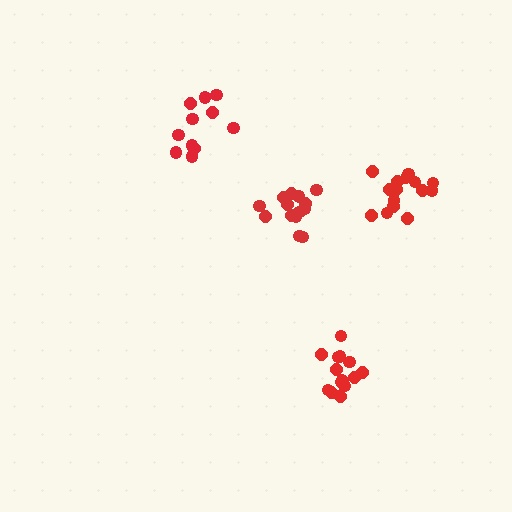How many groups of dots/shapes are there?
There are 4 groups.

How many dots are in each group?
Group 1: 15 dots, Group 2: 11 dots, Group 3: 15 dots, Group 4: 14 dots (55 total).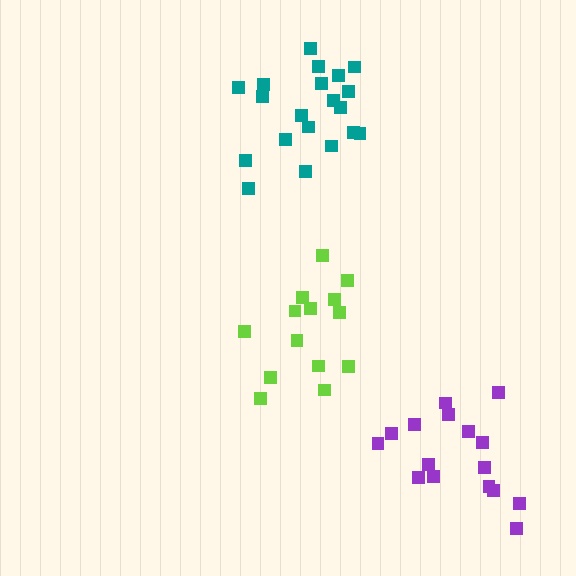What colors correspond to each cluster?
The clusters are colored: lime, teal, purple.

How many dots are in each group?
Group 1: 14 dots, Group 2: 20 dots, Group 3: 16 dots (50 total).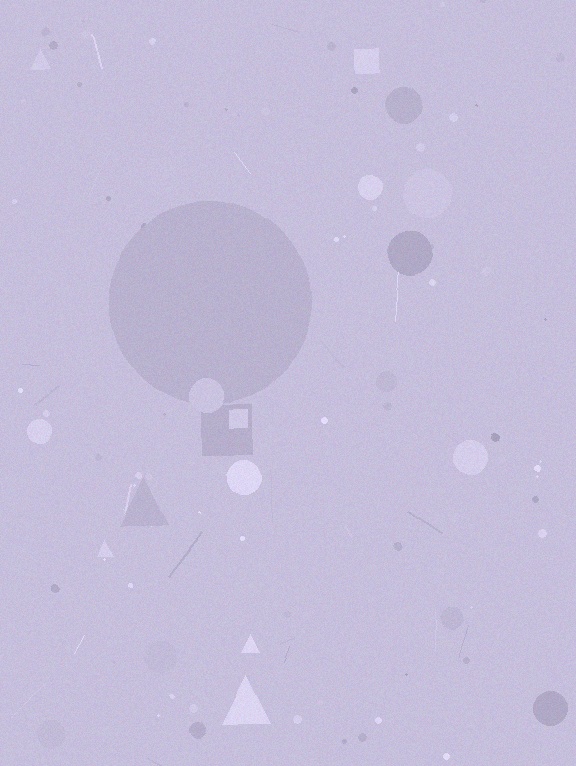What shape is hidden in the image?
A circle is hidden in the image.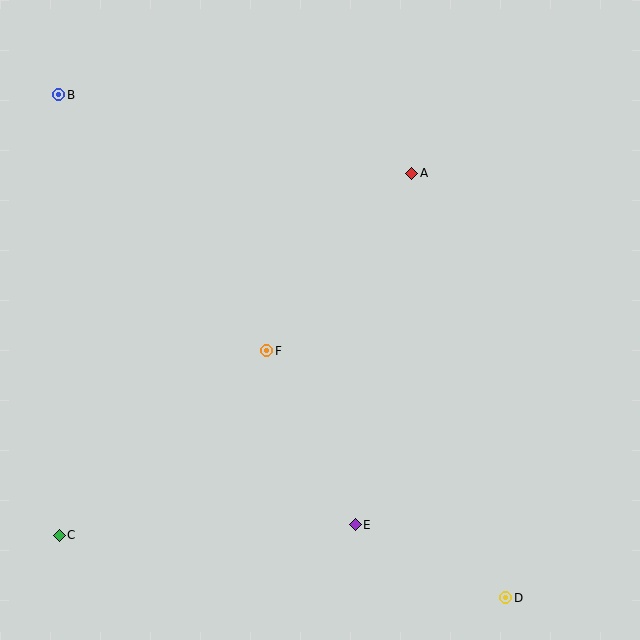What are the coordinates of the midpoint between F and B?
The midpoint between F and B is at (163, 223).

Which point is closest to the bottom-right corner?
Point D is closest to the bottom-right corner.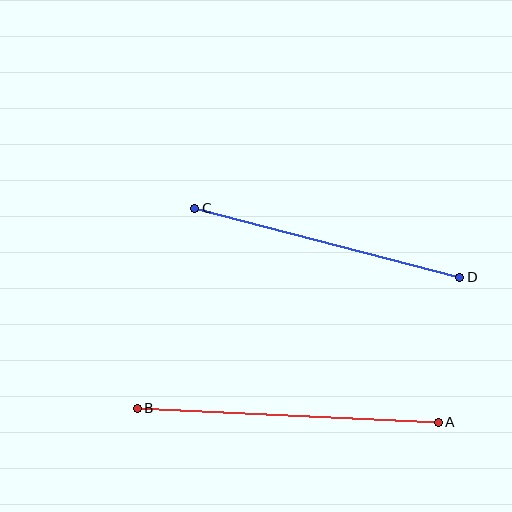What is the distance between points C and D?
The distance is approximately 274 pixels.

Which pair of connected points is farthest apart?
Points A and B are farthest apart.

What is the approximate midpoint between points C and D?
The midpoint is at approximately (327, 243) pixels.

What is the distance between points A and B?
The distance is approximately 301 pixels.